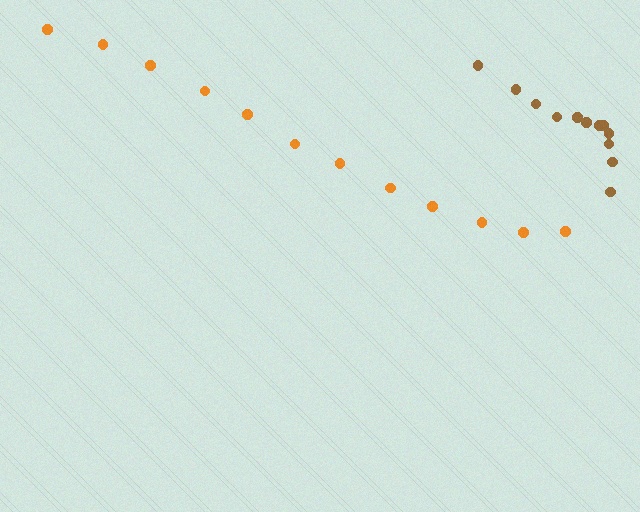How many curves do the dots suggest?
There are 2 distinct paths.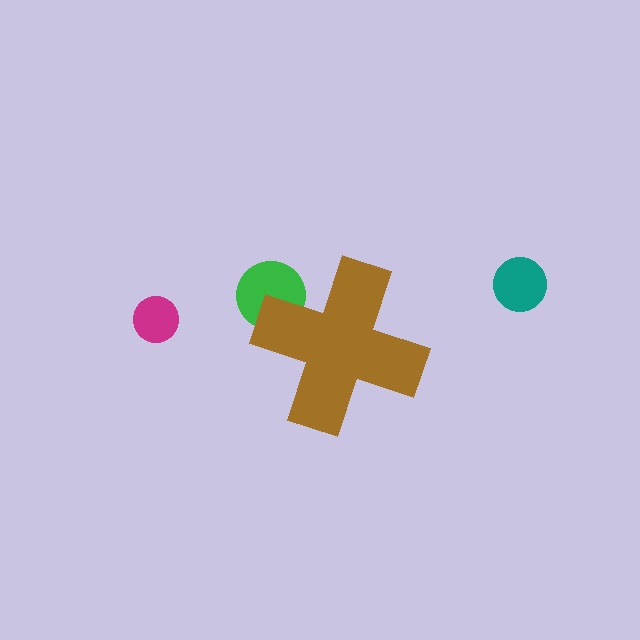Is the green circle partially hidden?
Yes, the green circle is partially hidden behind the brown cross.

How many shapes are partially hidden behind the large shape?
1 shape is partially hidden.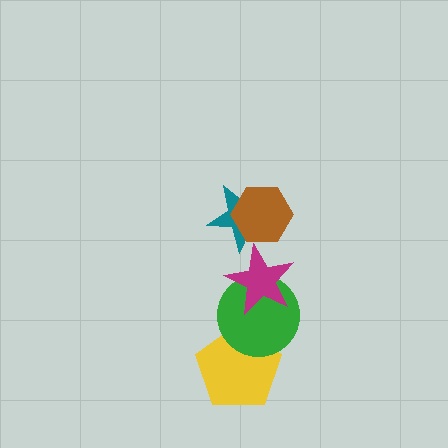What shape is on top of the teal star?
The brown hexagon is on top of the teal star.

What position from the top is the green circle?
The green circle is 4th from the top.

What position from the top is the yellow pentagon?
The yellow pentagon is 5th from the top.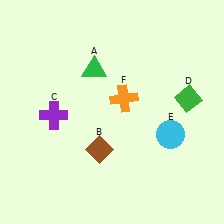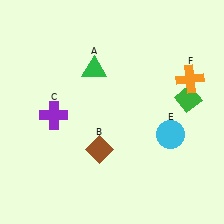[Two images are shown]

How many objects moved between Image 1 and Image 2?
1 object moved between the two images.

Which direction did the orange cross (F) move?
The orange cross (F) moved right.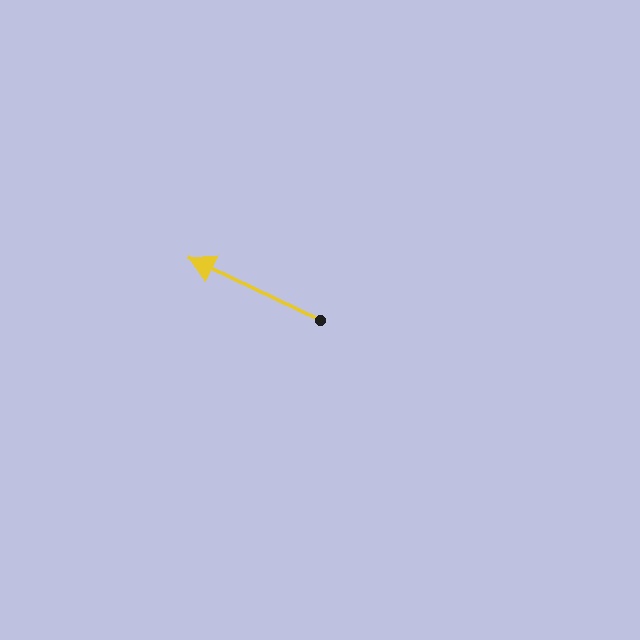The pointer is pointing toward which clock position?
Roughly 10 o'clock.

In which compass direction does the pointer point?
Northwest.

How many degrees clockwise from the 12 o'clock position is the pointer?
Approximately 295 degrees.